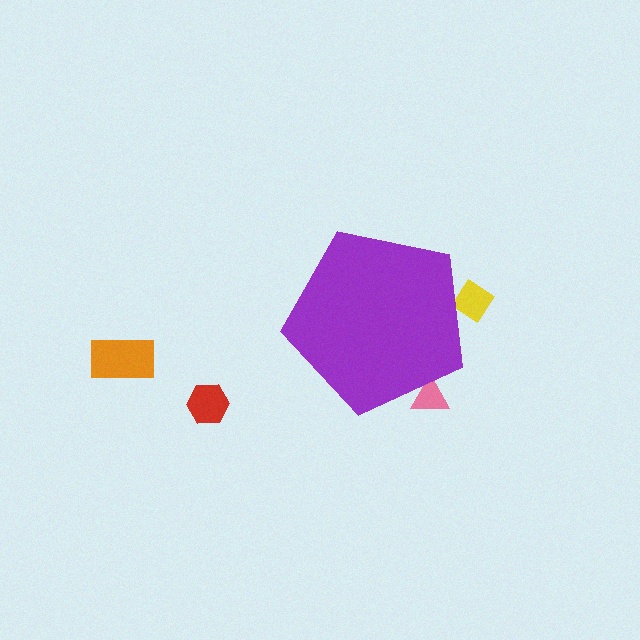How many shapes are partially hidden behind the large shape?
2 shapes are partially hidden.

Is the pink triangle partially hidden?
Yes, the pink triangle is partially hidden behind the purple pentagon.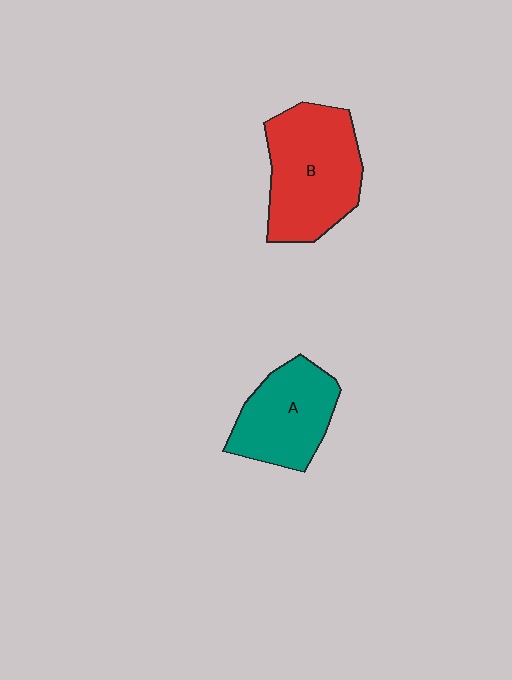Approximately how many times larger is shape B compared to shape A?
Approximately 1.3 times.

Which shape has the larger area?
Shape B (red).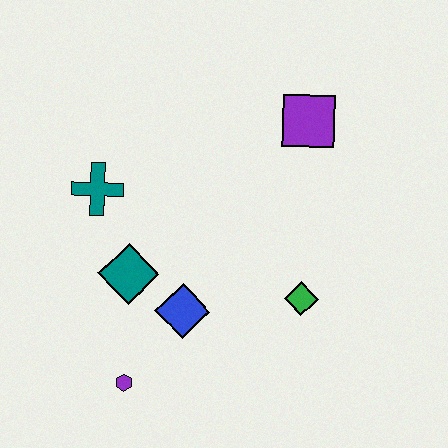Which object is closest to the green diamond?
The blue diamond is closest to the green diamond.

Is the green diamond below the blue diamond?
No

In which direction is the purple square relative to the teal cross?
The purple square is to the right of the teal cross.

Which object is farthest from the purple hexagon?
The purple square is farthest from the purple hexagon.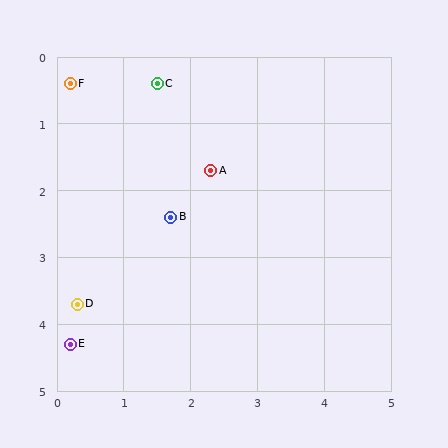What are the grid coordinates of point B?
Point B is at approximately (1.7, 2.4).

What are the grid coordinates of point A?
Point A is at approximately (2.3, 1.7).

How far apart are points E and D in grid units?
Points E and D are about 0.6 grid units apart.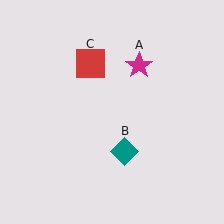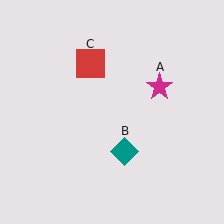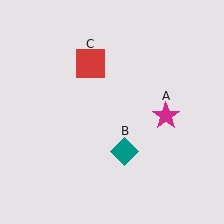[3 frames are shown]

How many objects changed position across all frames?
1 object changed position: magenta star (object A).